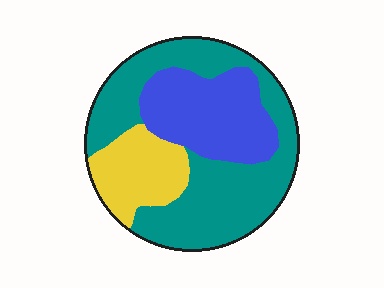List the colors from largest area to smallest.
From largest to smallest: teal, blue, yellow.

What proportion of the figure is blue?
Blue takes up about one quarter (1/4) of the figure.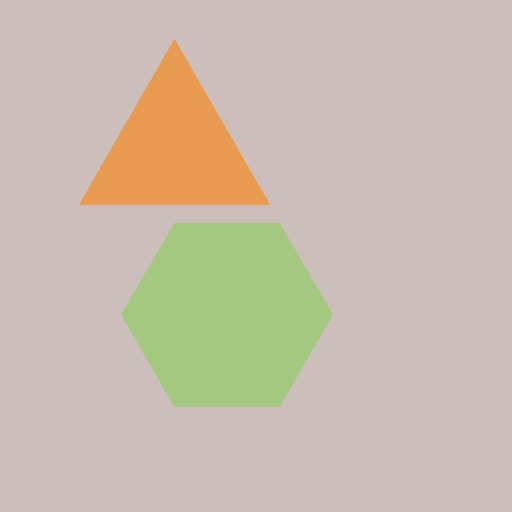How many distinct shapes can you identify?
There are 2 distinct shapes: an orange triangle, a lime hexagon.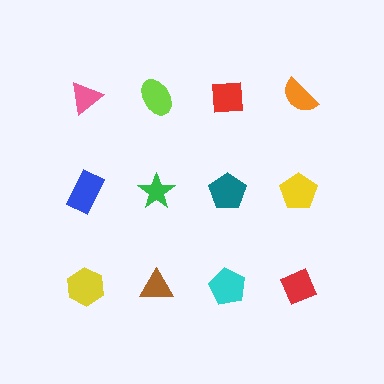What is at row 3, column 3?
A cyan pentagon.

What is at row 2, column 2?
A green star.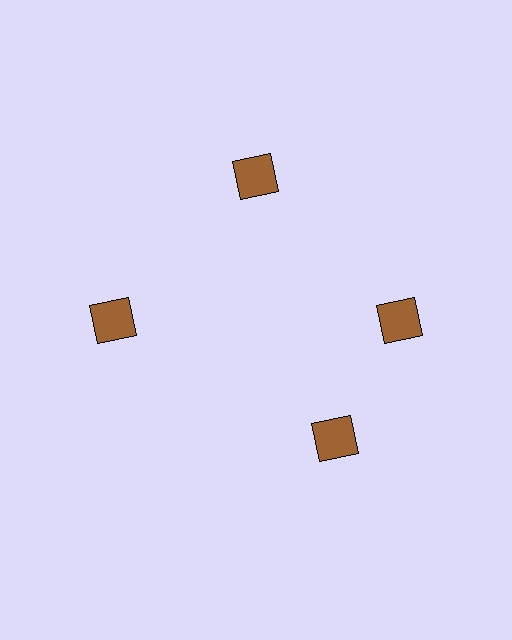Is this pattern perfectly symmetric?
No. The 4 brown squares are arranged in a ring, but one element near the 6 o'clock position is rotated out of alignment along the ring, breaking the 4-fold rotational symmetry.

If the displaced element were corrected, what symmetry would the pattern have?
It would have 4-fold rotational symmetry — the pattern would map onto itself every 90 degrees.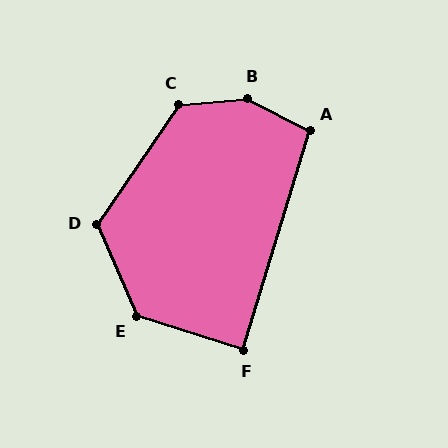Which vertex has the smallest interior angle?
F, at approximately 90 degrees.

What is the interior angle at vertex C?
Approximately 130 degrees (obtuse).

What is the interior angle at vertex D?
Approximately 122 degrees (obtuse).